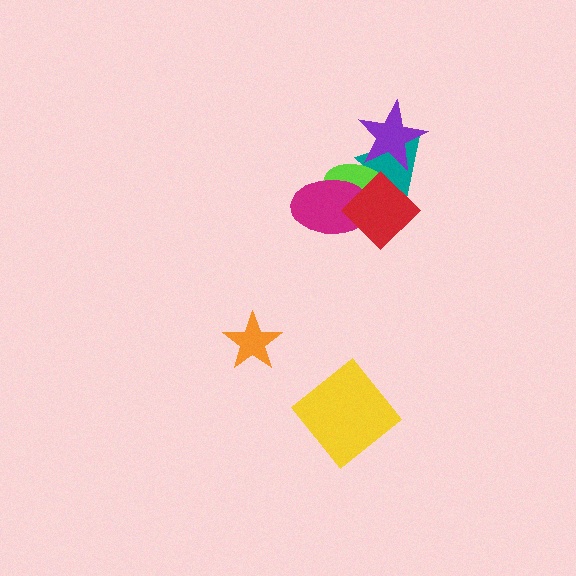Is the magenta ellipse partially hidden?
Yes, it is partially covered by another shape.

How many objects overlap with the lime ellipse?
4 objects overlap with the lime ellipse.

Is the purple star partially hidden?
Yes, it is partially covered by another shape.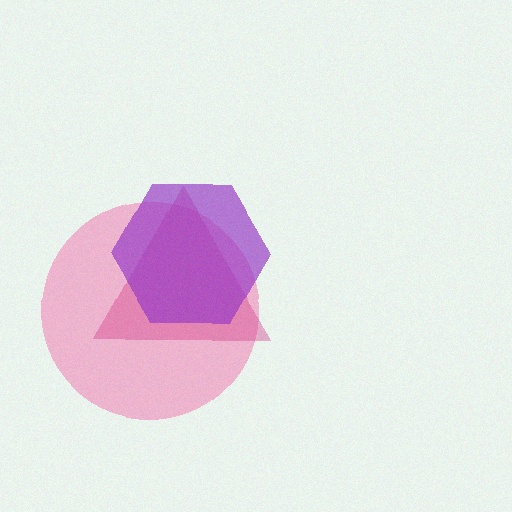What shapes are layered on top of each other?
The layered shapes are: a pink circle, a magenta triangle, a purple hexagon.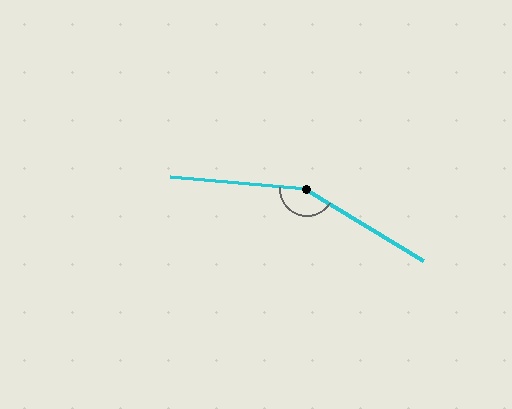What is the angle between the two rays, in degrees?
Approximately 153 degrees.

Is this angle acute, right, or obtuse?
It is obtuse.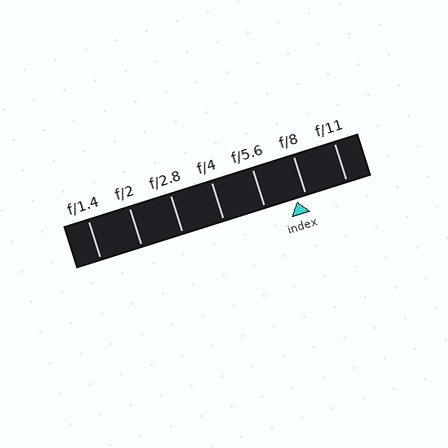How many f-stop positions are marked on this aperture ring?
There are 7 f-stop positions marked.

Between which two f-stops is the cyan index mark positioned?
The index mark is between f/5.6 and f/8.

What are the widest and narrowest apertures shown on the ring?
The widest aperture shown is f/1.4 and the narrowest is f/11.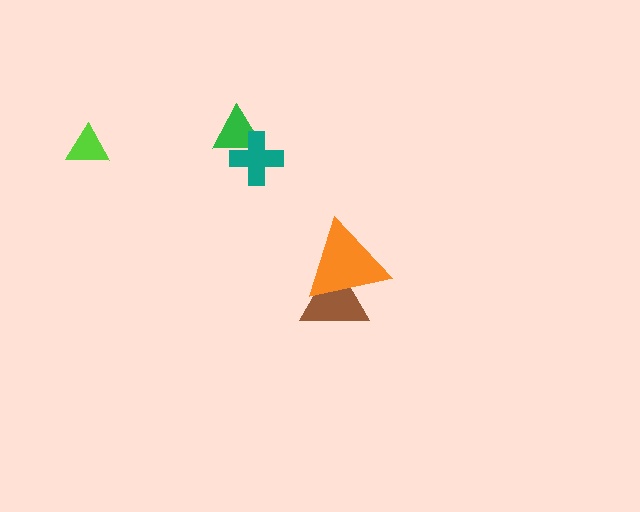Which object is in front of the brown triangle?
The orange triangle is in front of the brown triangle.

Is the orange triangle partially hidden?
No, no other shape covers it.